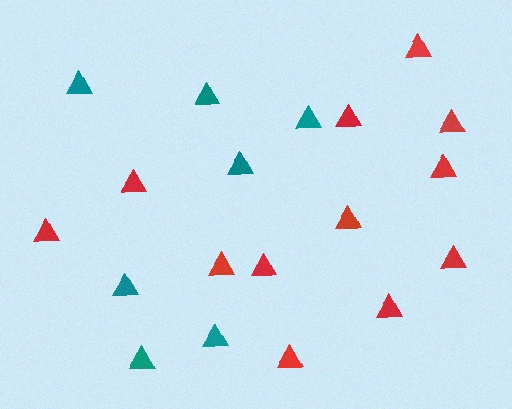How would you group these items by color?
There are 2 groups: one group of teal triangles (7) and one group of red triangles (12).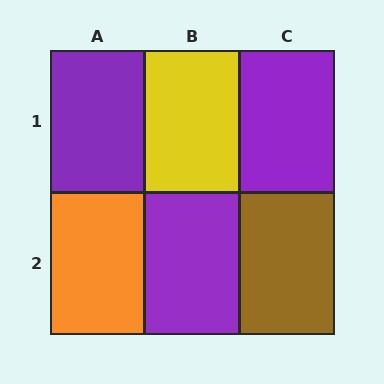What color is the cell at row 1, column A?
Purple.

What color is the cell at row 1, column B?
Yellow.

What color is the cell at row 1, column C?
Purple.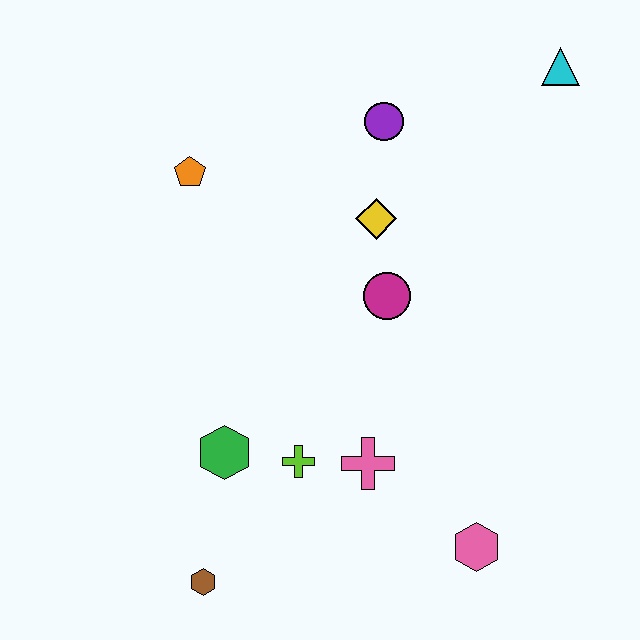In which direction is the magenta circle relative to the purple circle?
The magenta circle is below the purple circle.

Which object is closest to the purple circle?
The yellow diamond is closest to the purple circle.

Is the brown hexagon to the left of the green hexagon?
Yes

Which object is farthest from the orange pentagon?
The pink hexagon is farthest from the orange pentagon.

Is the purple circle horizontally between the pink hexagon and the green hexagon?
Yes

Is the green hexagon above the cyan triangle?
No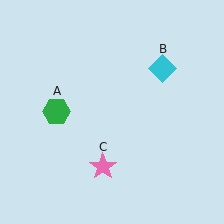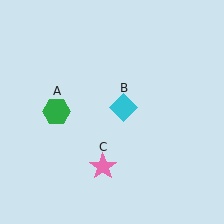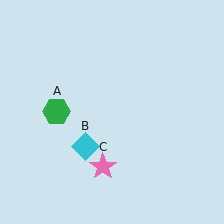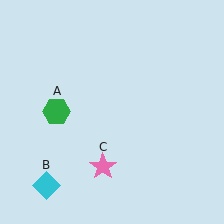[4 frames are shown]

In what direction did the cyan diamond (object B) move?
The cyan diamond (object B) moved down and to the left.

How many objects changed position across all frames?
1 object changed position: cyan diamond (object B).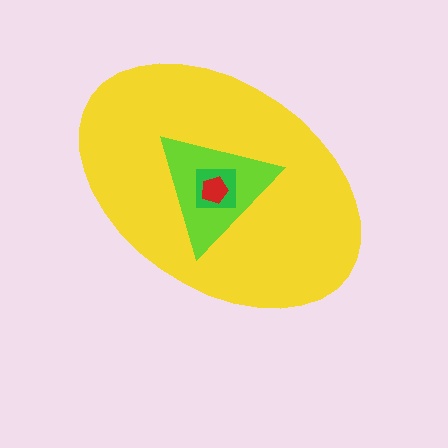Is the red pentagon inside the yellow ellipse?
Yes.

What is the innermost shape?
The red pentagon.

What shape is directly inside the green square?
The red pentagon.